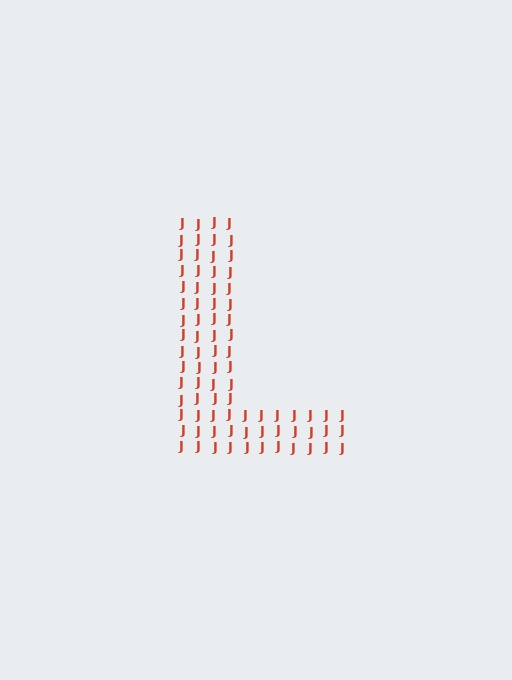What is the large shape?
The large shape is the letter L.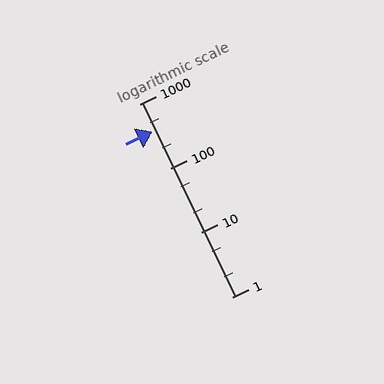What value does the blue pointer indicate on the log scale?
The pointer indicates approximately 370.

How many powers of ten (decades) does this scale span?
The scale spans 3 decades, from 1 to 1000.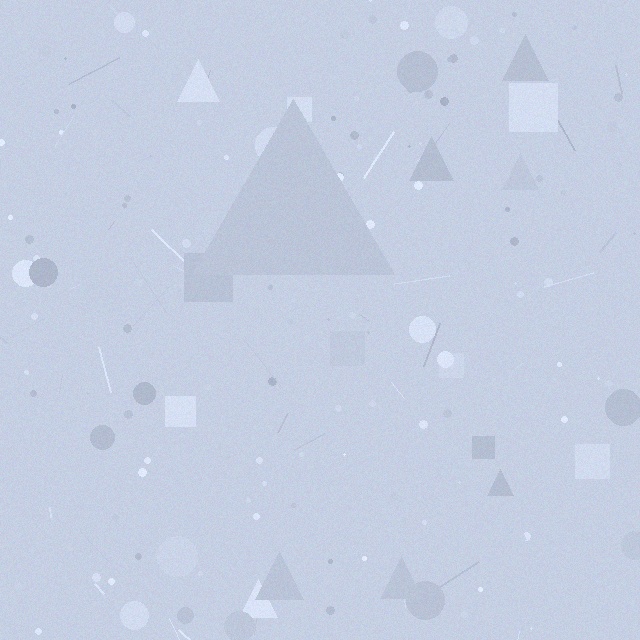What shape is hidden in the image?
A triangle is hidden in the image.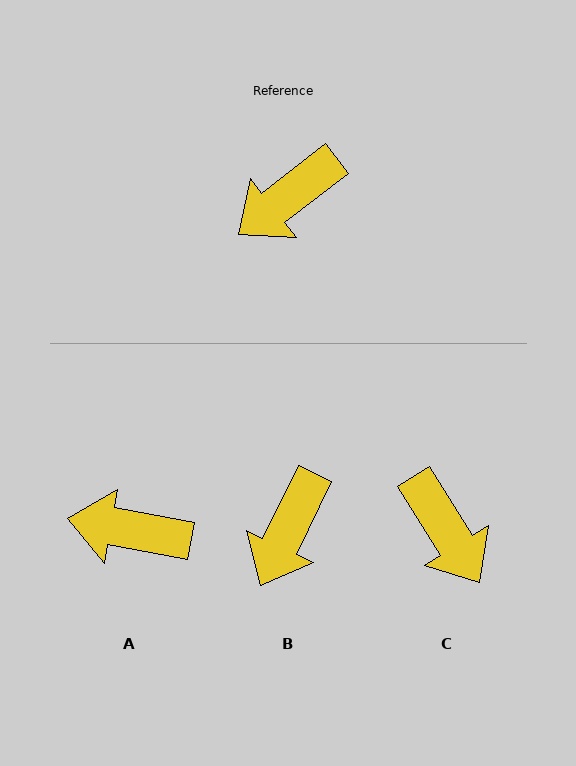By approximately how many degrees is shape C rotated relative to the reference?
Approximately 84 degrees counter-clockwise.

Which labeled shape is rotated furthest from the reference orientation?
C, about 84 degrees away.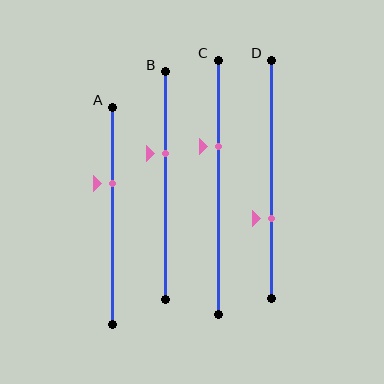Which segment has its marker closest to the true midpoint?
Segment B has its marker closest to the true midpoint.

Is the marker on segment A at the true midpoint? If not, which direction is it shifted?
No, the marker on segment A is shifted upward by about 15% of the segment length.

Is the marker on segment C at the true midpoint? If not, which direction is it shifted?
No, the marker on segment C is shifted upward by about 16% of the segment length.